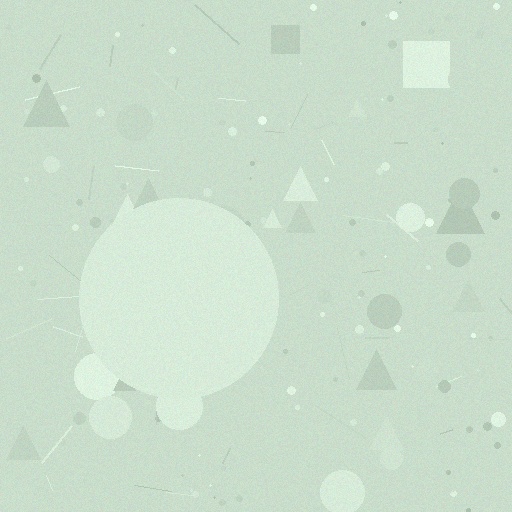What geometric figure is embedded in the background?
A circle is embedded in the background.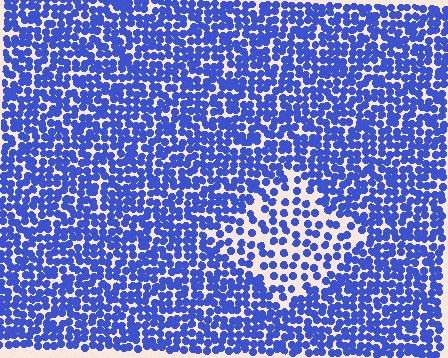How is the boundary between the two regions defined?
The boundary is defined by a change in element density (approximately 2.0x ratio). All elements are the same color, size, and shape.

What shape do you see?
I see a diamond.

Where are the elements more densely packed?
The elements are more densely packed outside the diamond boundary.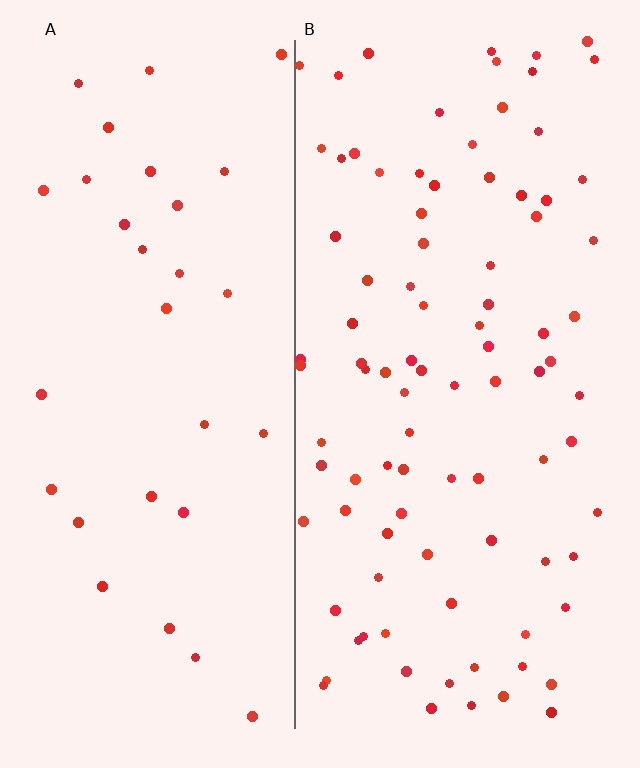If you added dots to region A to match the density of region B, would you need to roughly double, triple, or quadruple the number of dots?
Approximately triple.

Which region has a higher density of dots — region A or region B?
B (the right).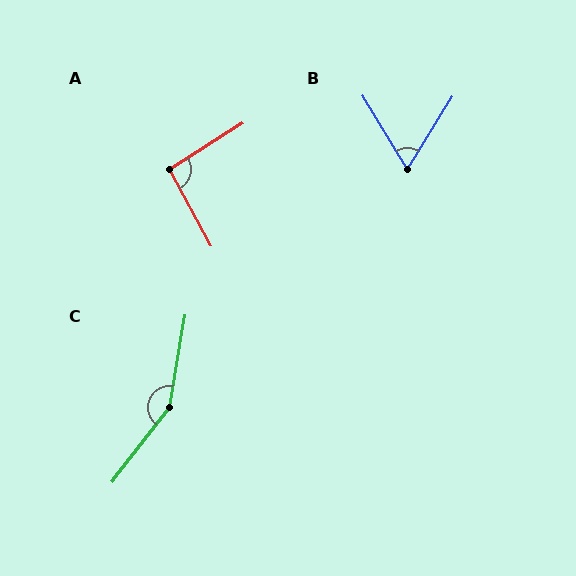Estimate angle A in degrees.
Approximately 94 degrees.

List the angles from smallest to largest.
B (63°), A (94°), C (152°).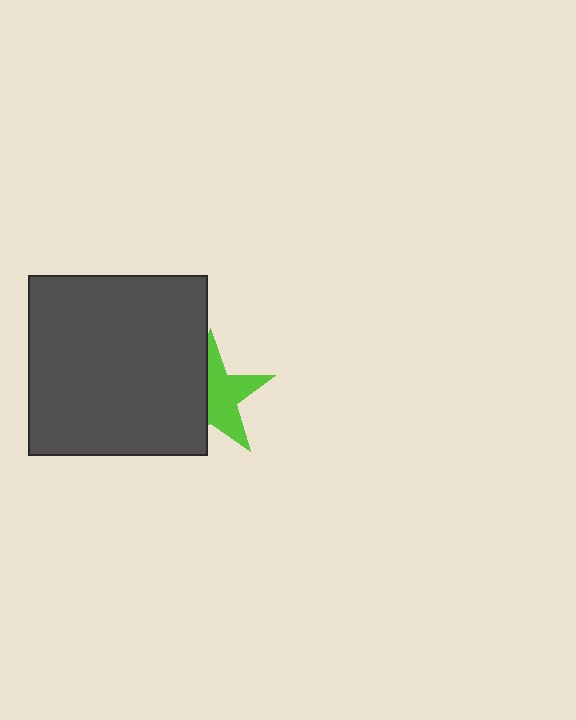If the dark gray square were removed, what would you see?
You would see the complete lime star.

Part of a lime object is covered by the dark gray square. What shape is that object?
It is a star.